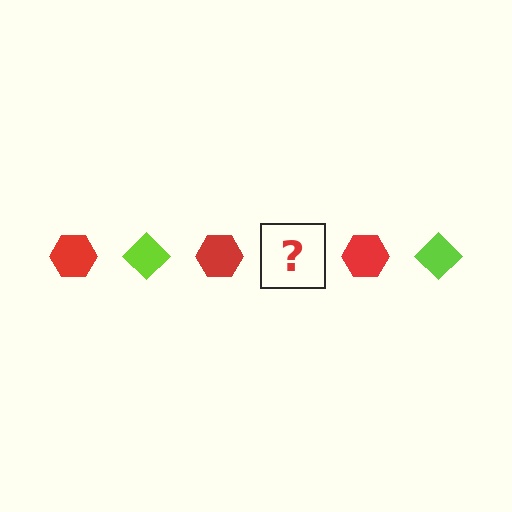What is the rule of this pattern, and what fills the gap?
The rule is that the pattern alternates between red hexagon and lime diamond. The gap should be filled with a lime diamond.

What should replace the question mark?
The question mark should be replaced with a lime diamond.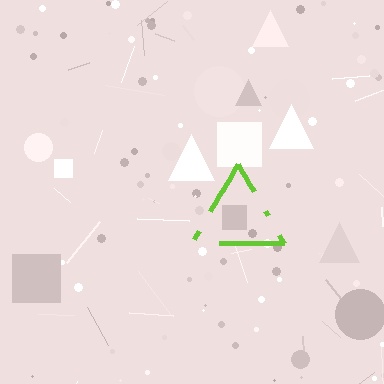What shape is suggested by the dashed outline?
The dashed outline suggests a triangle.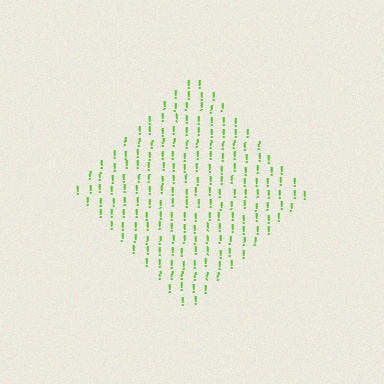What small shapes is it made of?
It is made of small exclamation marks.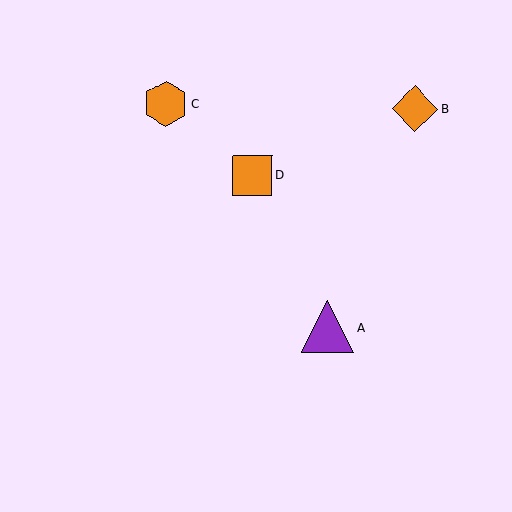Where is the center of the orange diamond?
The center of the orange diamond is at (415, 109).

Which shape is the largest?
The purple triangle (labeled A) is the largest.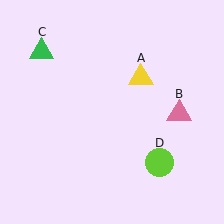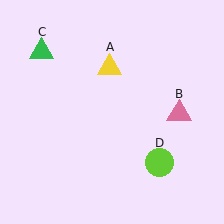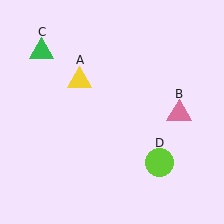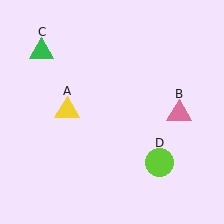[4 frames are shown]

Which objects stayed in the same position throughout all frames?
Pink triangle (object B) and green triangle (object C) and lime circle (object D) remained stationary.